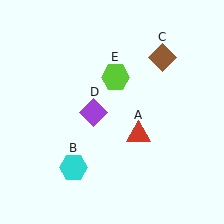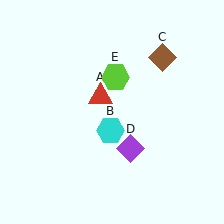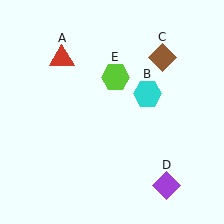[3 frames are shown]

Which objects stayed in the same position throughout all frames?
Brown diamond (object C) and lime hexagon (object E) remained stationary.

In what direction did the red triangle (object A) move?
The red triangle (object A) moved up and to the left.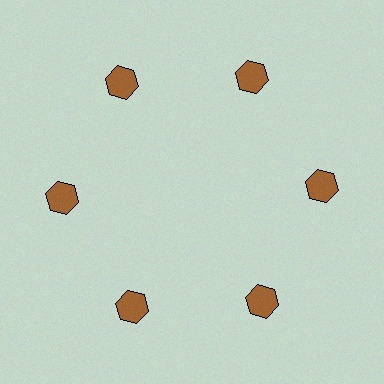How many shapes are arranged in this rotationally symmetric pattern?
There are 6 shapes, arranged in 6 groups of 1.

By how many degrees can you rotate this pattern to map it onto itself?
The pattern maps onto itself every 60 degrees of rotation.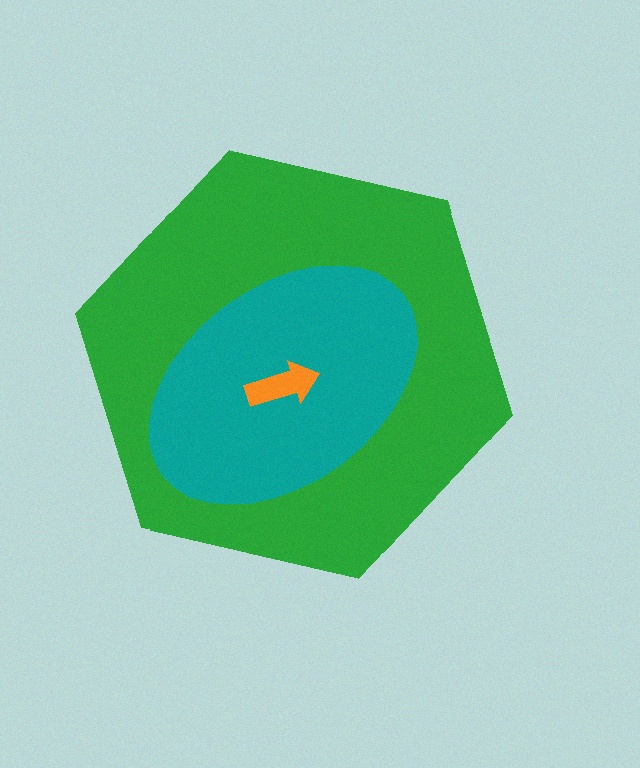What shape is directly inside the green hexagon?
The teal ellipse.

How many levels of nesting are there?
3.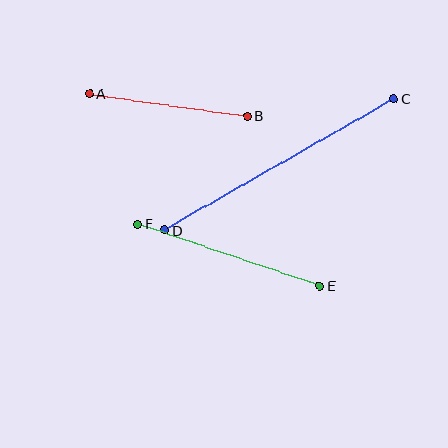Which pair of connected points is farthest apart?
Points C and D are farthest apart.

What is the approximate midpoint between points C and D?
The midpoint is at approximately (279, 164) pixels.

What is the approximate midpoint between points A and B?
The midpoint is at approximately (169, 105) pixels.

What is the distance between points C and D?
The distance is approximately 265 pixels.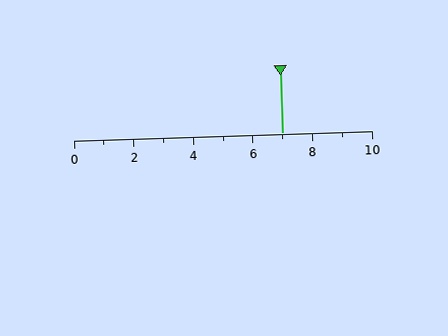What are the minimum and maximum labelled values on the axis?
The axis runs from 0 to 10.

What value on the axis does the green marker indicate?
The marker indicates approximately 7.